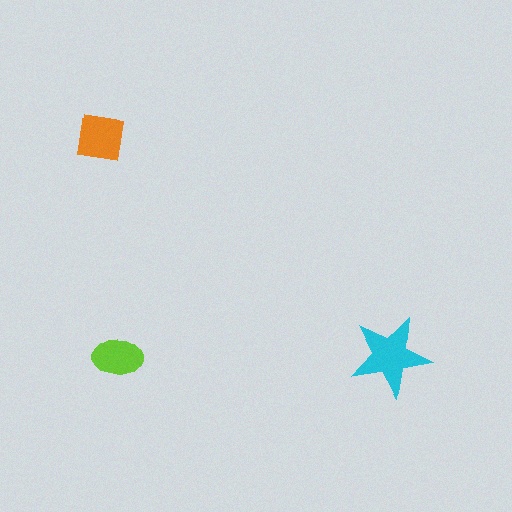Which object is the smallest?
The lime ellipse.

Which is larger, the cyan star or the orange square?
The cyan star.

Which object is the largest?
The cyan star.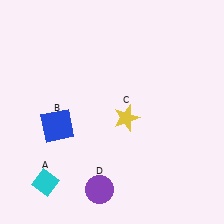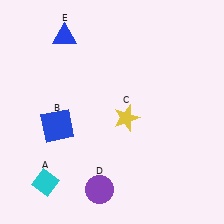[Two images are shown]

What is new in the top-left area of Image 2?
A blue triangle (E) was added in the top-left area of Image 2.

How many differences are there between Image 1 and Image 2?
There is 1 difference between the two images.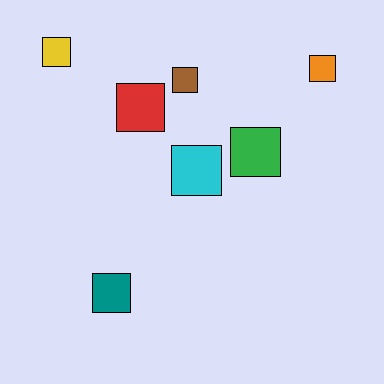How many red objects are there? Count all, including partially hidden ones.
There is 1 red object.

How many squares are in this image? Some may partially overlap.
There are 7 squares.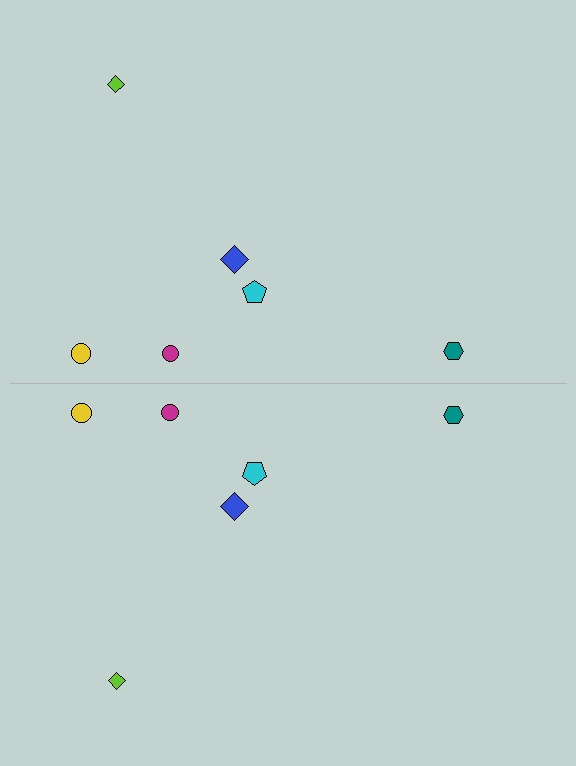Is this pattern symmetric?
Yes, this pattern has bilateral (reflection) symmetry.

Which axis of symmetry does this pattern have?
The pattern has a horizontal axis of symmetry running through the center of the image.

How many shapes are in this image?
There are 12 shapes in this image.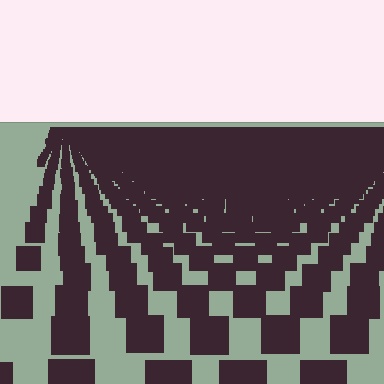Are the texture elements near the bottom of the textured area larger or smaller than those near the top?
Larger. Near the bottom, elements are closer to the viewer and appear at a bigger on-screen size.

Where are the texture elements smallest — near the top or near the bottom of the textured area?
Near the top.